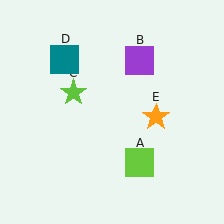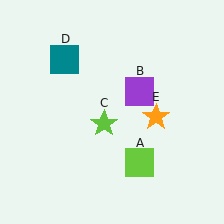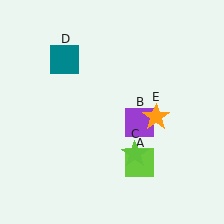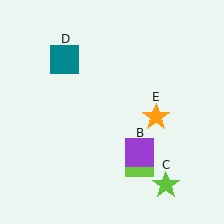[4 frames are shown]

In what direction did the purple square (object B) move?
The purple square (object B) moved down.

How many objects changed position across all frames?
2 objects changed position: purple square (object B), lime star (object C).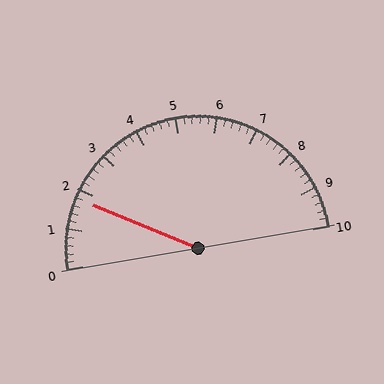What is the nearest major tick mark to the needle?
The nearest major tick mark is 2.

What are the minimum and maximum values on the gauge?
The gauge ranges from 0 to 10.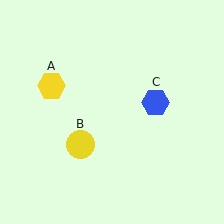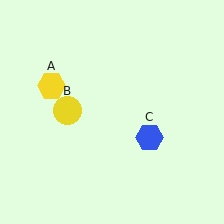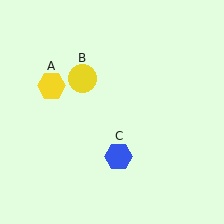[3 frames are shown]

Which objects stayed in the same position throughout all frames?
Yellow hexagon (object A) remained stationary.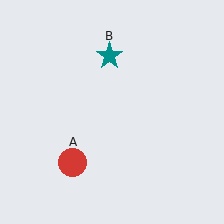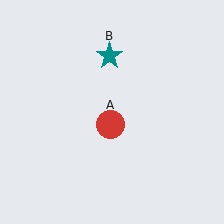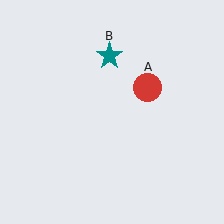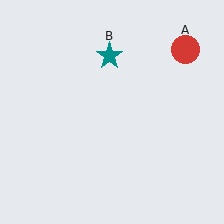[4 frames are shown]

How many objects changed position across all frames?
1 object changed position: red circle (object A).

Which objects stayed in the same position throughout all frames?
Teal star (object B) remained stationary.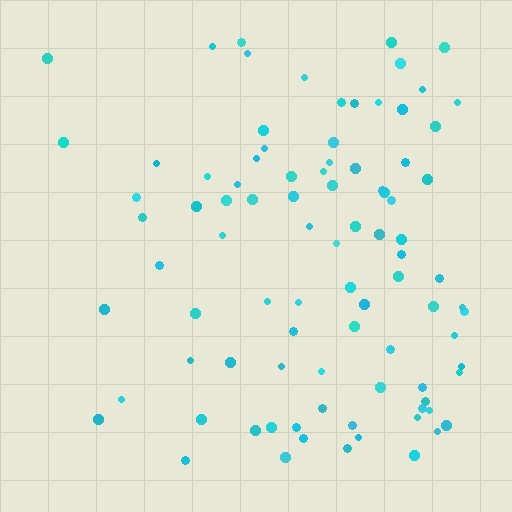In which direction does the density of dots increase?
From left to right, with the right side densest.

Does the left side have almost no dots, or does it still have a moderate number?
Still a moderate number, just noticeably fewer than the right.